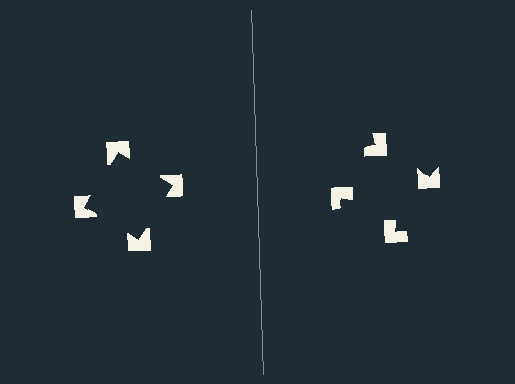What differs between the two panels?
The notched squares are positioned identically on both sides; only the wedge orientations differ. On the left they align to a square; on the right they are misaligned.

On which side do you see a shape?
An illusory square appears on the left side. On the right side the wedge cuts are rotated, so no coherent shape forms.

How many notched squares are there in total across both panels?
8 — 4 on each side.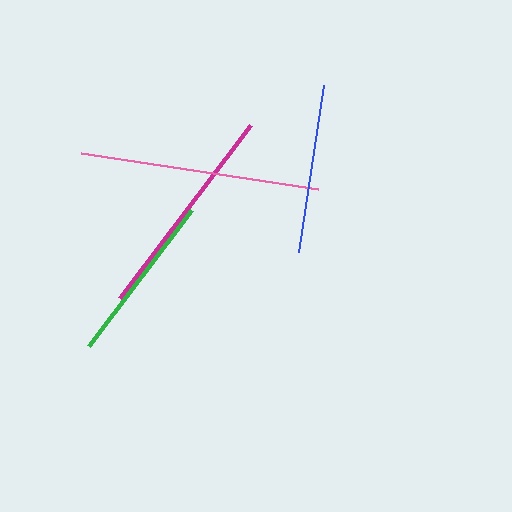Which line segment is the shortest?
The blue line is the shortest at approximately 169 pixels.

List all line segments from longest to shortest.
From longest to shortest: pink, magenta, green, blue.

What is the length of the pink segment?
The pink segment is approximately 240 pixels long.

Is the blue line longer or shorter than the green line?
The green line is longer than the blue line.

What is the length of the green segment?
The green segment is approximately 170 pixels long.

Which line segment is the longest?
The pink line is the longest at approximately 240 pixels.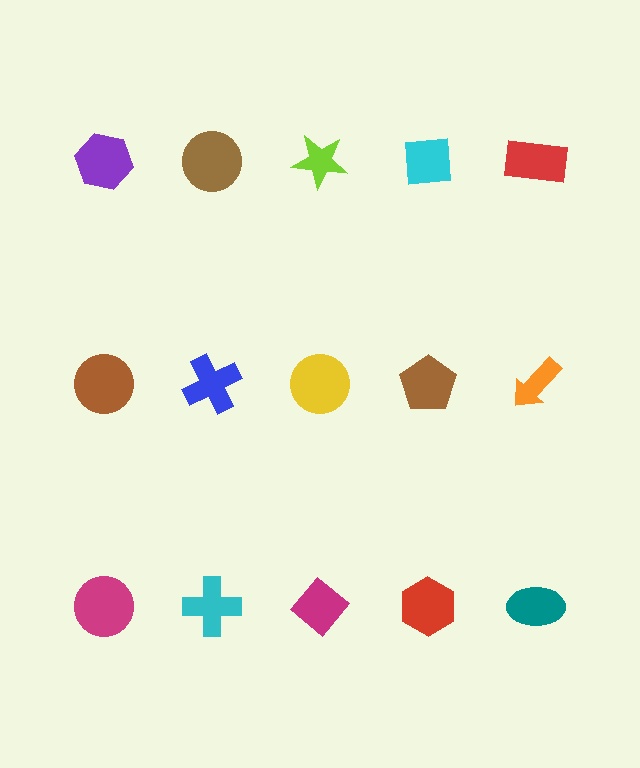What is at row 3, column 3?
A magenta diamond.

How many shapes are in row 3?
5 shapes.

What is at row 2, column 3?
A yellow circle.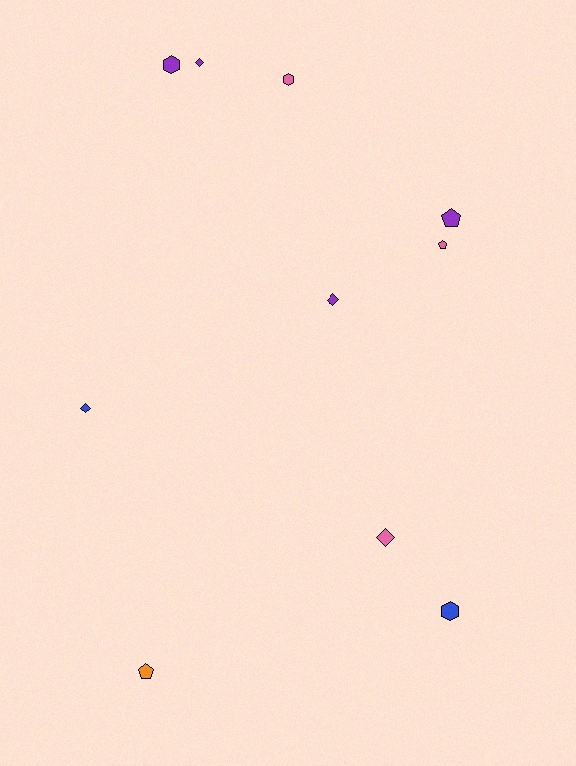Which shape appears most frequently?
Diamond, with 4 objects.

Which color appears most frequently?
Purple, with 4 objects.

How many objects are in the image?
There are 10 objects.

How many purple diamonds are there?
There are 2 purple diamonds.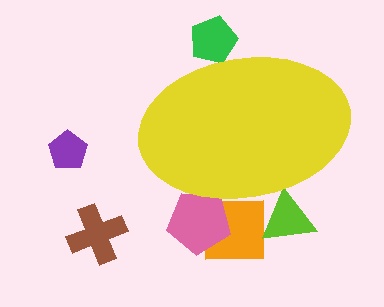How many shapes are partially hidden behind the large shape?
4 shapes are partially hidden.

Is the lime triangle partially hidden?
Yes, the lime triangle is partially hidden behind the yellow ellipse.